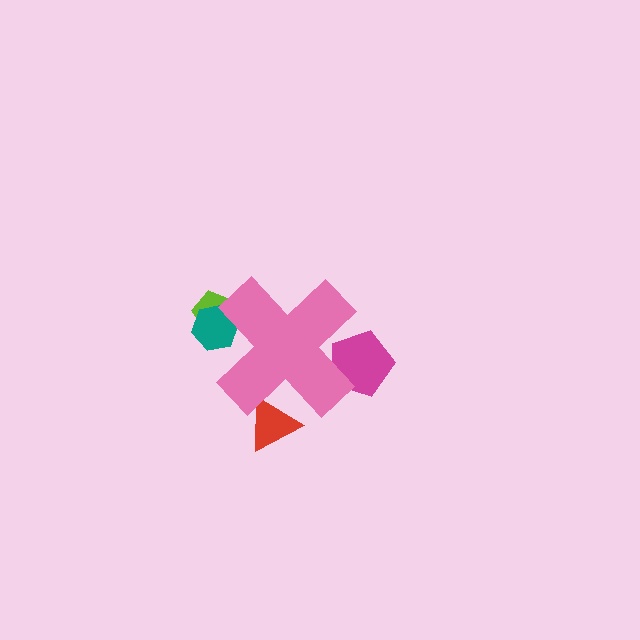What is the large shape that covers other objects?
A pink cross.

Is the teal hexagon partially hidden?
Yes, the teal hexagon is partially hidden behind the pink cross.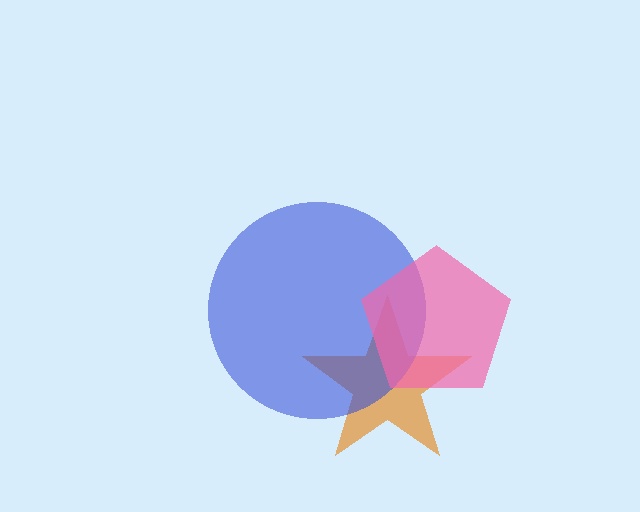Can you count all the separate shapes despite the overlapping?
Yes, there are 3 separate shapes.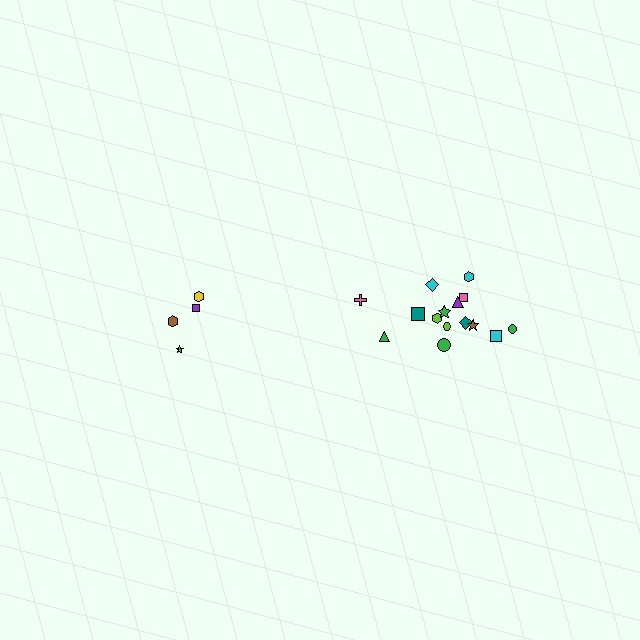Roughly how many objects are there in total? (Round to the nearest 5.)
Roughly 20 objects in total.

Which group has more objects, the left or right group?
The right group.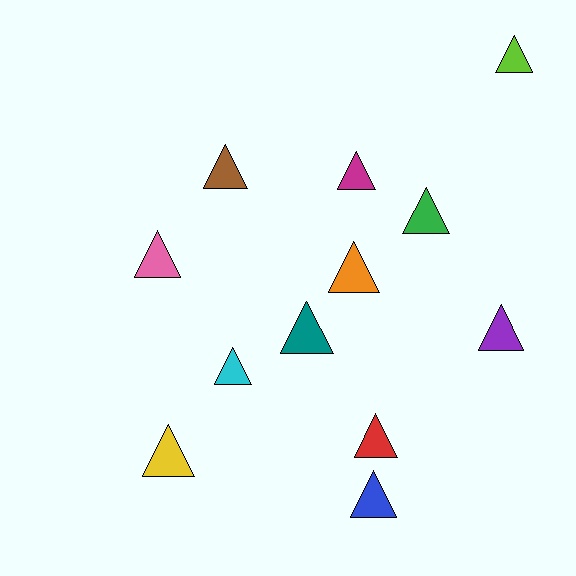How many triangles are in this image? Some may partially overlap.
There are 12 triangles.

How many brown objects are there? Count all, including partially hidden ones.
There is 1 brown object.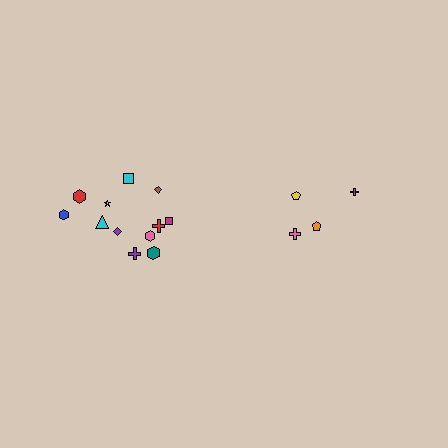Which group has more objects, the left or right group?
The left group.